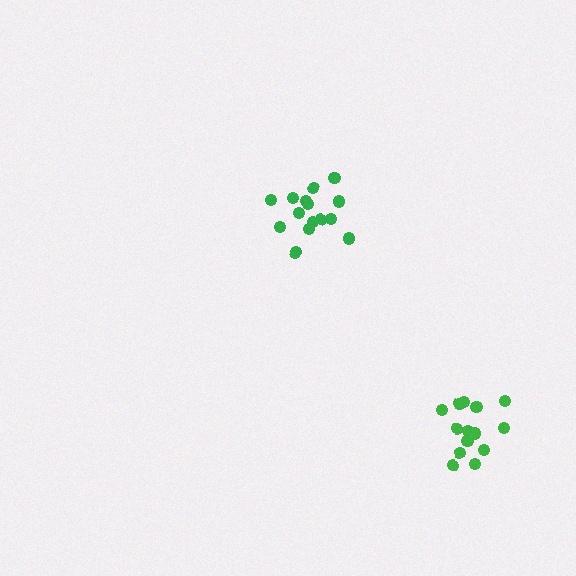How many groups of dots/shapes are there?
There are 2 groups.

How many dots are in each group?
Group 1: 14 dots, Group 2: 15 dots (29 total).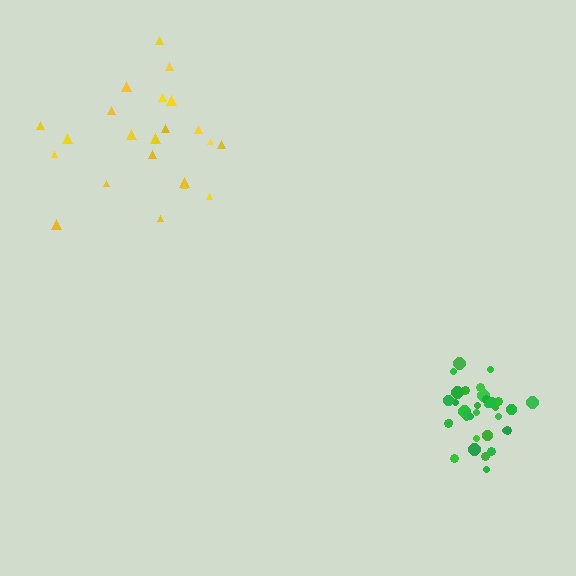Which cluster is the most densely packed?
Green.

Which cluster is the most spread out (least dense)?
Yellow.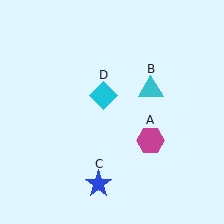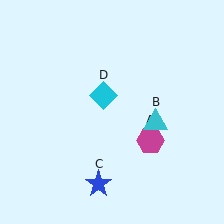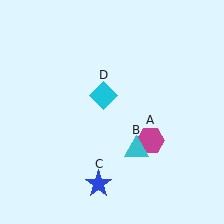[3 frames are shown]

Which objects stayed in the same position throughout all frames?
Magenta hexagon (object A) and blue star (object C) and cyan diamond (object D) remained stationary.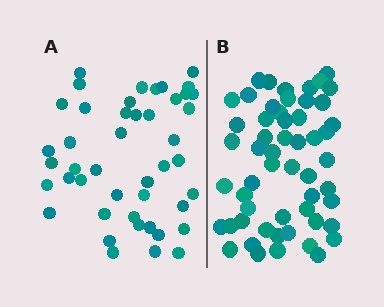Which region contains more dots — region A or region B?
Region B (the right region) has more dots.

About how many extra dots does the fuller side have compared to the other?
Region B has roughly 10 or so more dots than region A.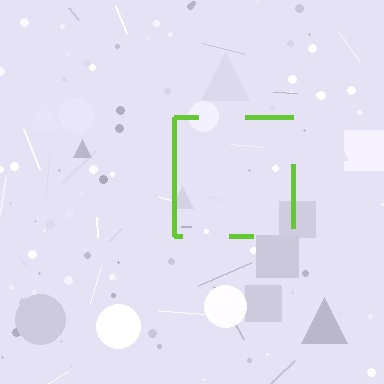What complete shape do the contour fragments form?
The contour fragments form a square.